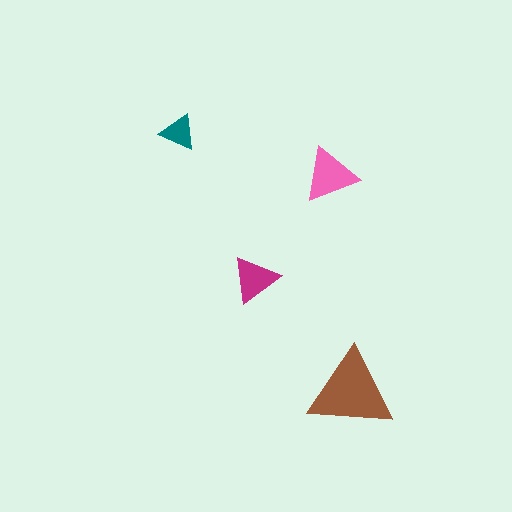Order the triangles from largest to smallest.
the brown one, the pink one, the magenta one, the teal one.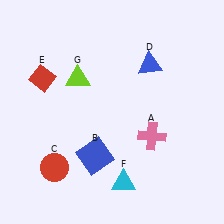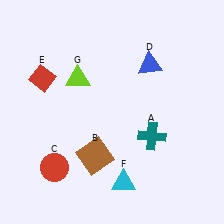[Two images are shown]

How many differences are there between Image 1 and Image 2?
There are 2 differences between the two images.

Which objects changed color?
A changed from pink to teal. B changed from blue to brown.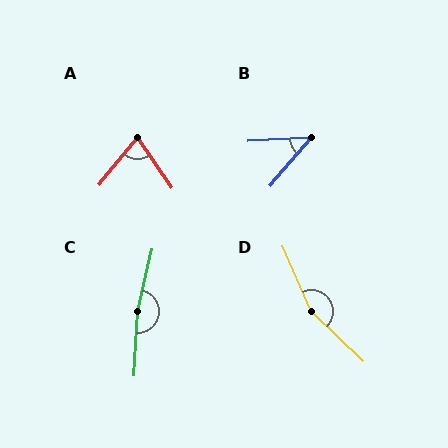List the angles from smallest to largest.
B (47°), A (74°), D (157°), C (170°).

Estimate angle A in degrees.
Approximately 74 degrees.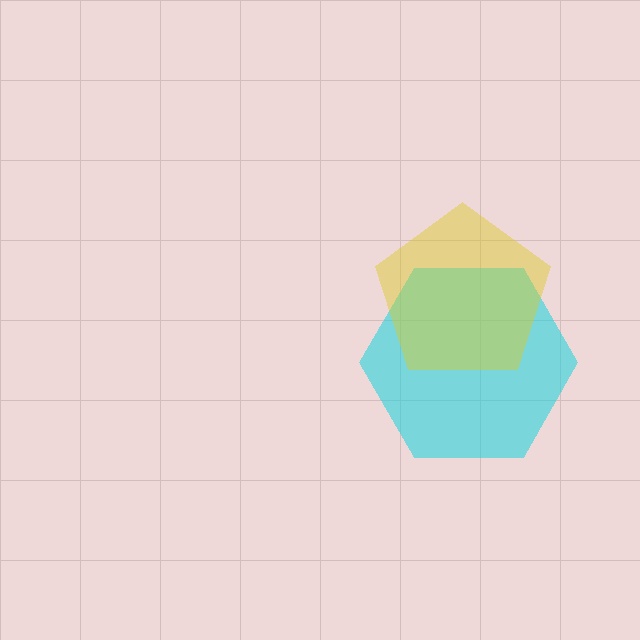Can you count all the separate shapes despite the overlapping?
Yes, there are 2 separate shapes.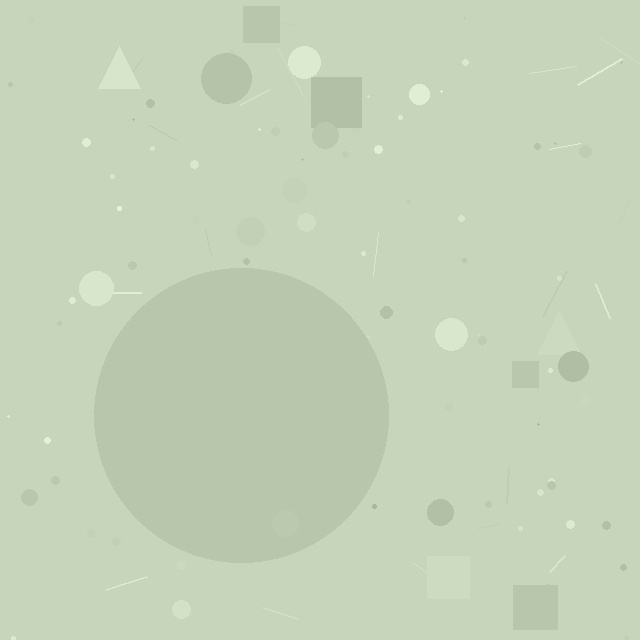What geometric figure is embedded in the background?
A circle is embedded in the background.